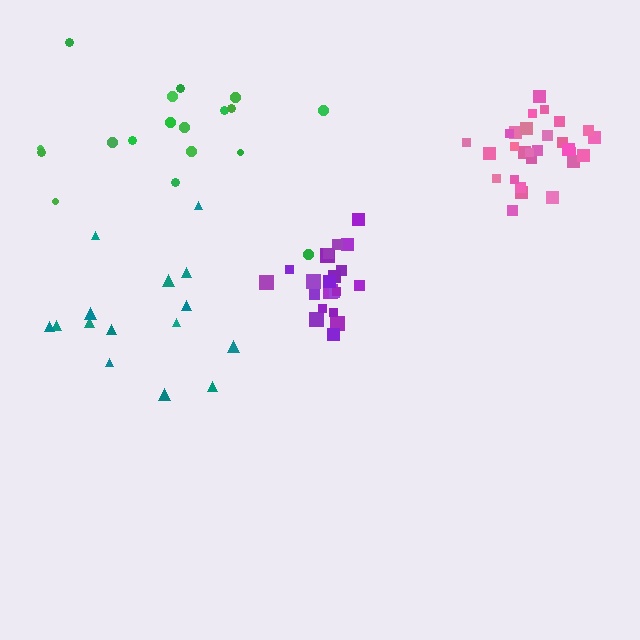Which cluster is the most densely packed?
Purple.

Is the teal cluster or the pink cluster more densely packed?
Pink.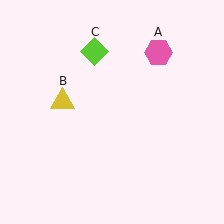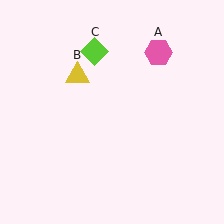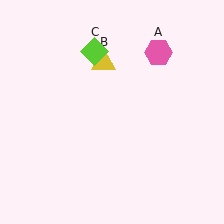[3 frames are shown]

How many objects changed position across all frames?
1 object changed position: yellow triangle (object B).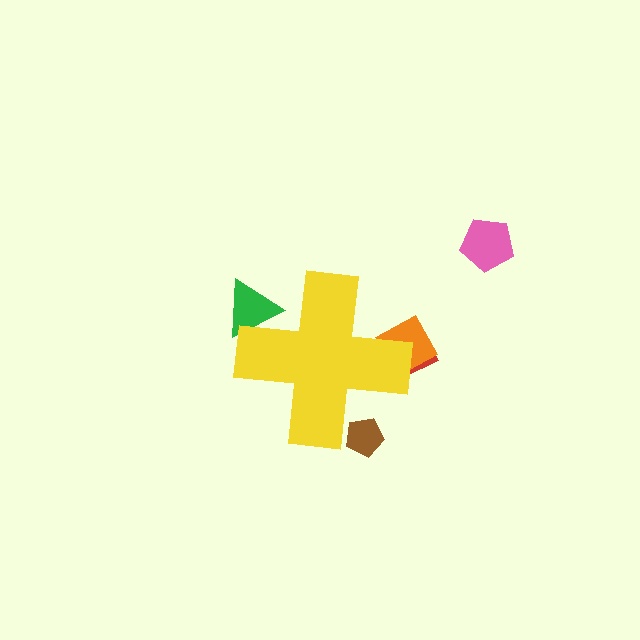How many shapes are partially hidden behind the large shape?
4 shapes are partially hidden.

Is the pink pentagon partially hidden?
No, the pink pentagon is fully visible.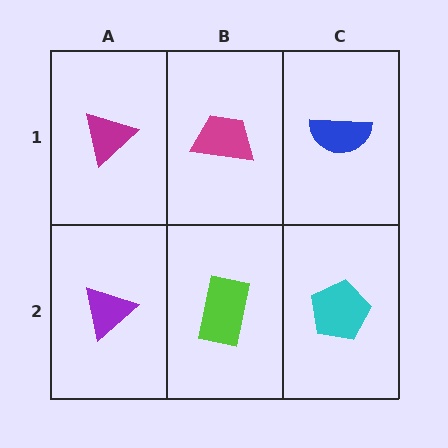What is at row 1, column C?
A blue semicircle.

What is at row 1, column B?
A magenta trapezoid.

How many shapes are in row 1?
3 shapes.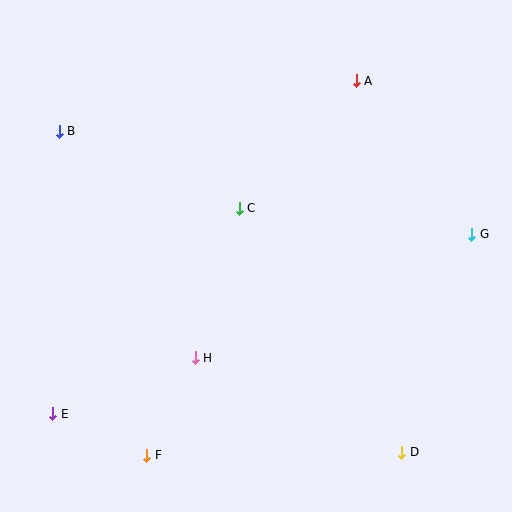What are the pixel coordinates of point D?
Point D is at (402, 452).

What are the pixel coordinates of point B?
Point B is at (59, 131).